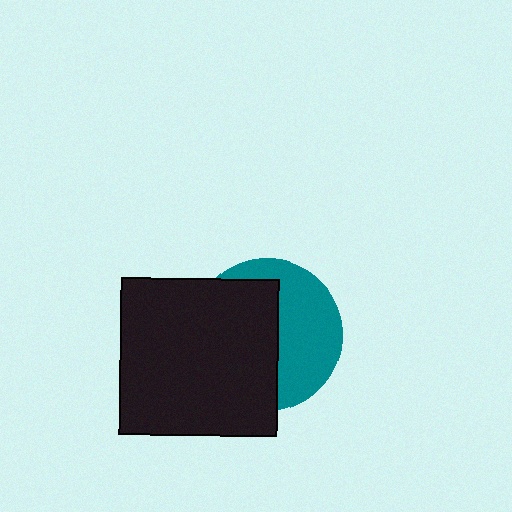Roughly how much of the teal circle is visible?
About half of it is visible (roughly 46%).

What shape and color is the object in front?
The object in front is a black square.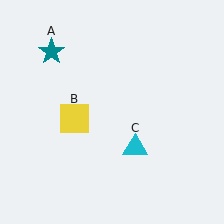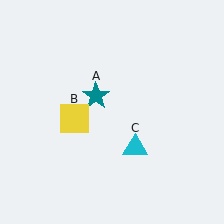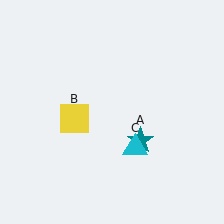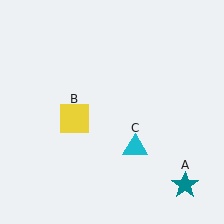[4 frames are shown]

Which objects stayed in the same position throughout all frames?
Yellow square (object B) and cyan triangle (object C) remained stationary.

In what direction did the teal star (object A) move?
The teal star (object A) moved down and to the right.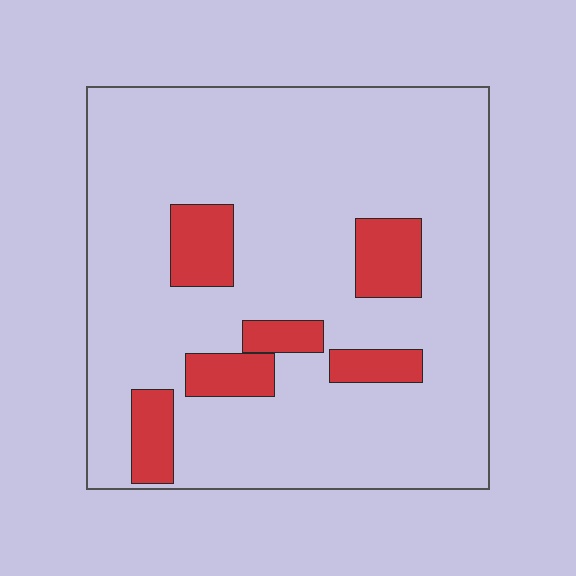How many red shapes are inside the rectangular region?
6.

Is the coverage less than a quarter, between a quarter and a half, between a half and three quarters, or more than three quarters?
Less than a quarter.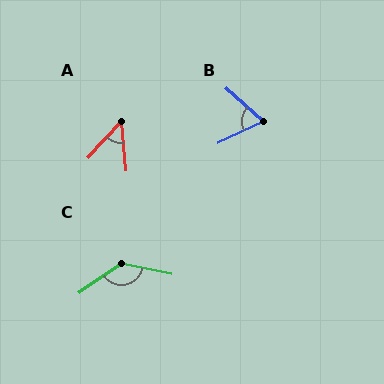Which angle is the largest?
C, at approximately 134 degrees.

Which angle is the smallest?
A, at approximately 48 degrees.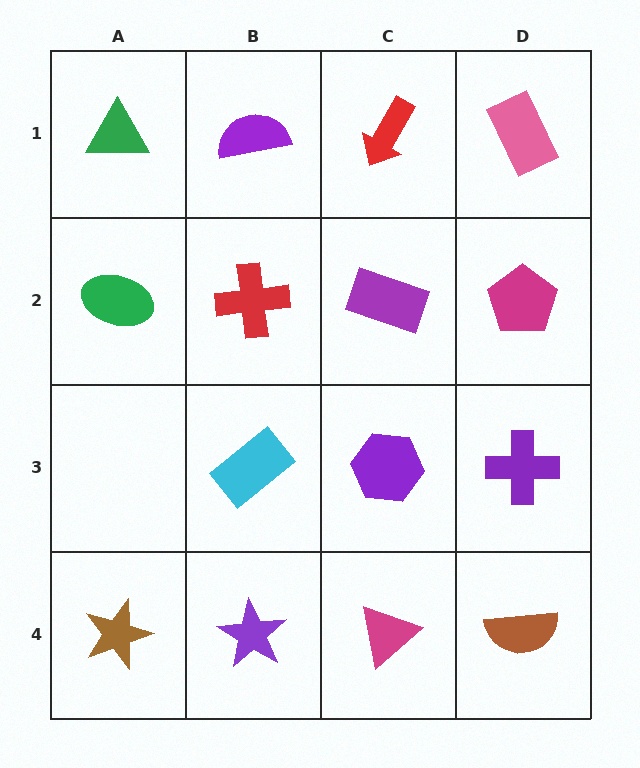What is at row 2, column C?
A purple rectangle.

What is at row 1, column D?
A pink rectangle.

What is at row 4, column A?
A brown star.